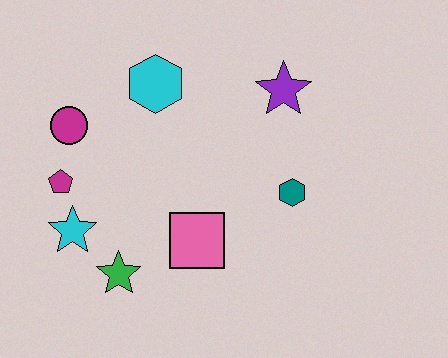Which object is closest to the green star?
The cyan star is closest to the green star.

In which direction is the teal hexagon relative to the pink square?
The teal hexagon is to the right of the pink square.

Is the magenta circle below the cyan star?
No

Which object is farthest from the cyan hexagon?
The green star is farthest from the cyan hexagon.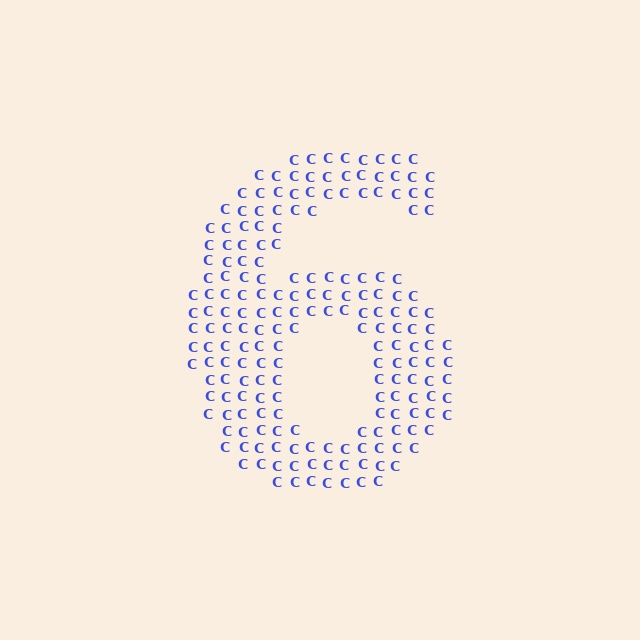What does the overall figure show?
The overall figure shows the digit 6.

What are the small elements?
The small elements are letter C's.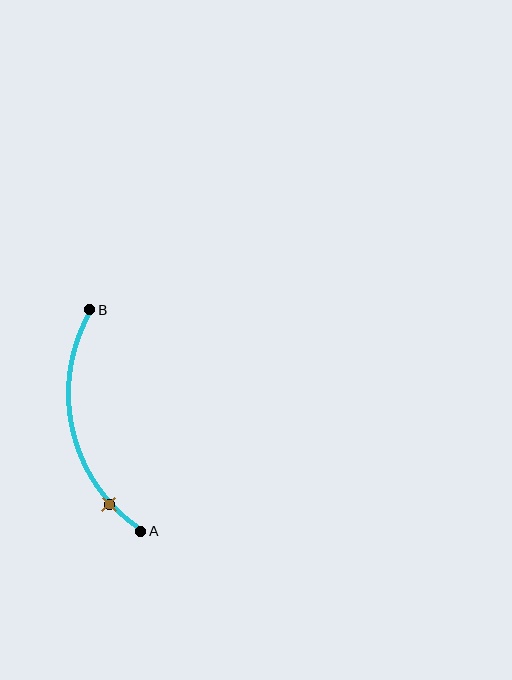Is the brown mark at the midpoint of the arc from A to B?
No. The brown mark lies on the arc but is closer to endpoint A. The arc midpoint would be at the point on the curve equidistant along the arc from both A and B.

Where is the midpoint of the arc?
The arc midpoint is the point on the curve farthest from the straight line joining A and B. It sits to the left of that line.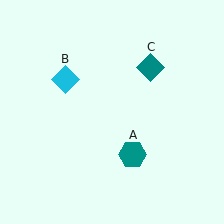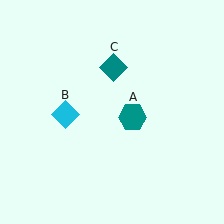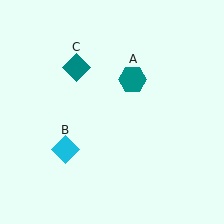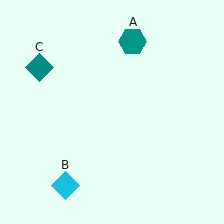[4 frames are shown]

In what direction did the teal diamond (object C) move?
The teal diamond (object C) moved left.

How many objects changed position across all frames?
3 objects changed position: teal hexagon (object A), cyan diamond (object B), teal diamond (object C).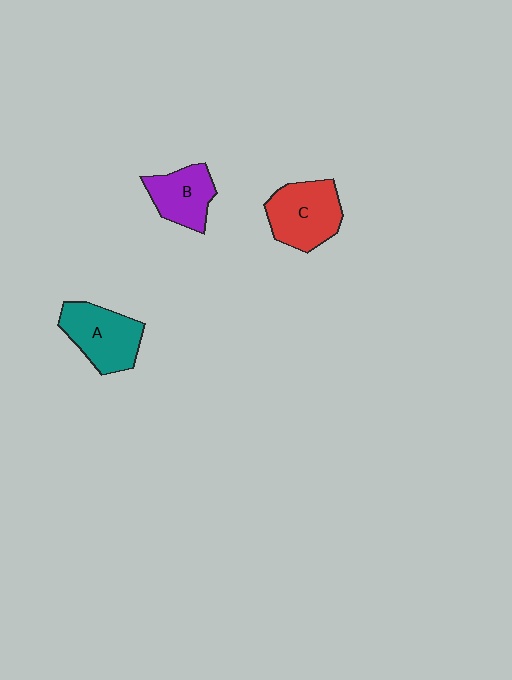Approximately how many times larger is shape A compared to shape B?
Approximately 1.3 times.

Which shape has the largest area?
Shape C (red).